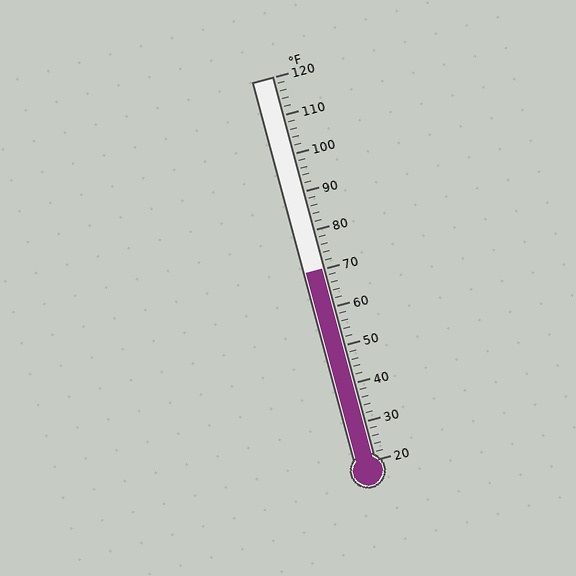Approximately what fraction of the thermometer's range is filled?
The thermometer is filled to approximately 50% of its range.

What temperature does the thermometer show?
The thermometer shows approximately 70°F.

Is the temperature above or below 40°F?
The temperature is above 40°F.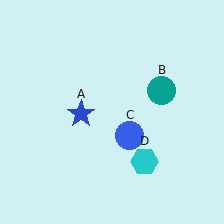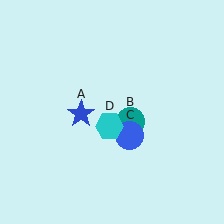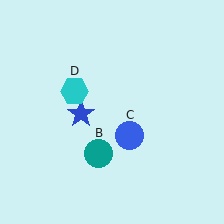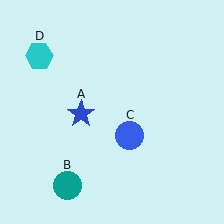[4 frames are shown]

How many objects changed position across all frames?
2 objects changed position: teal circle (object B), cyan hexagon (object D).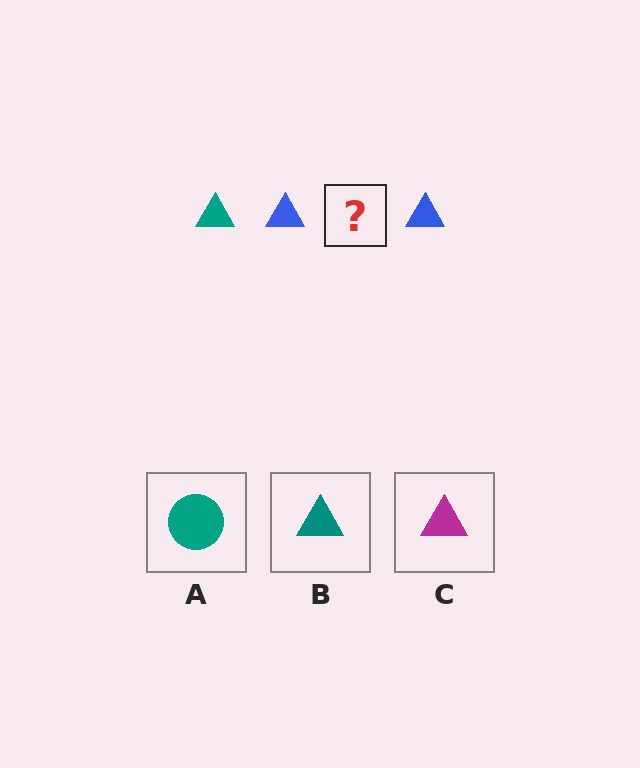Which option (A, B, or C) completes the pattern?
B.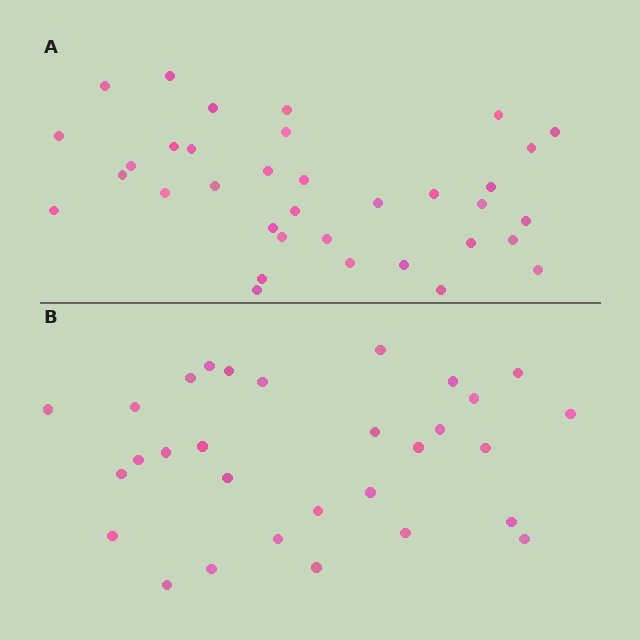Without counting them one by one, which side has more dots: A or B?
Region A (the top region) has more dots.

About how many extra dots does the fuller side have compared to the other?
Region A has about 5 more dots than region B.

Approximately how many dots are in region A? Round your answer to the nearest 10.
About 40 dots. (The exact count is 35, which rounds to 40.)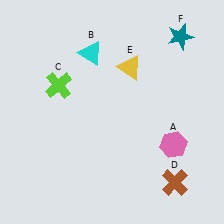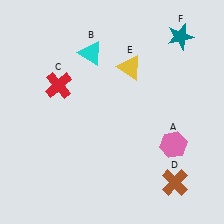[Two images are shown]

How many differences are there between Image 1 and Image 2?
There is 1 difference between the two images.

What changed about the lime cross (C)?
In Image 1, C is lime. In Image 2, it changed to red.